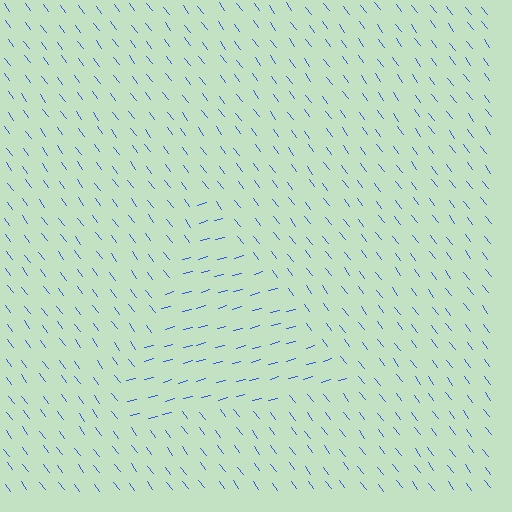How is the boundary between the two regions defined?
The boundary is defined purely by a change in line orientation (approximately 68 degrees difference). All lines are the same color and thickness.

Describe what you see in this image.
The image is filled with small blue line segments. A triangle region in the image has lines oriented differently from the surrounding lines, creating a visible texture boundary.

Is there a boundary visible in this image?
Yes, there is a texture boundary formed by a change in line orientation.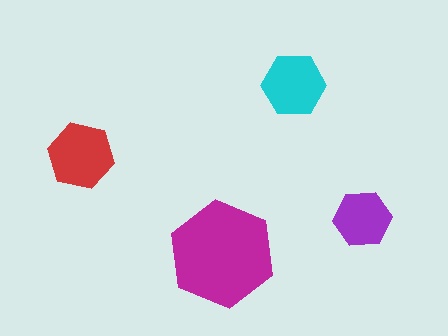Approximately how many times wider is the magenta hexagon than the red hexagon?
About 1.5 times wider.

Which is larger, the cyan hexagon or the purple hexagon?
The cyan one.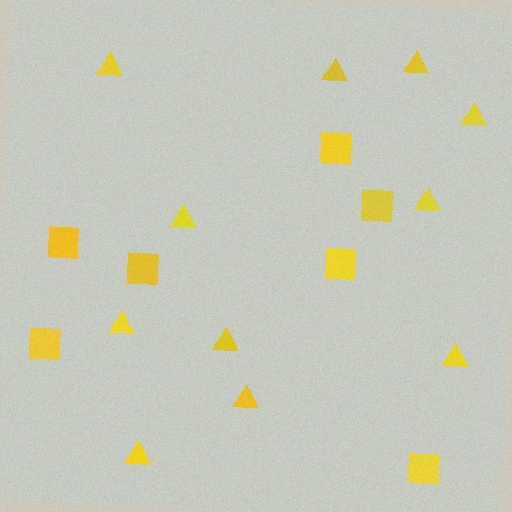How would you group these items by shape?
There are 2 groups: one group of squares (7) and one group of triangles (11).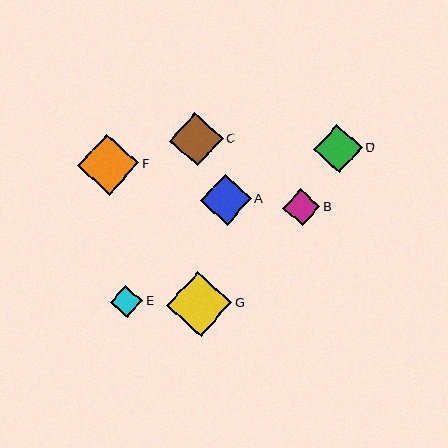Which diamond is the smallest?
Diamond E is the smallest with a size of approximately 33 pixels.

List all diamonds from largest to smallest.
From largest to smallest: G, F, C, A, D, B, E.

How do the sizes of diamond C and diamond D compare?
Diamond C and diamond D are approximately the same size.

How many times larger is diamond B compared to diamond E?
Diamond B is approximately 1.1 times the size of diamond E.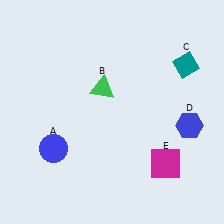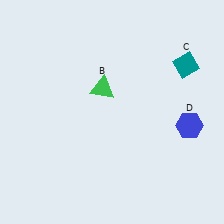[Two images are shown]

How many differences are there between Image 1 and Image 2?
There are 2 differences between the two images.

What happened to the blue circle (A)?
The blue circle (A) was removed in Image 2. It was in the bottom-left area of Image 1.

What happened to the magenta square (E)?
The magenta square (E) was removed in Image 2. It was in the bottom-right area of Image 1.